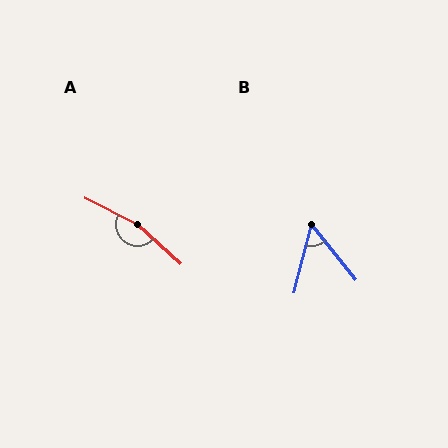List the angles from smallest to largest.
B (53°), A (164°).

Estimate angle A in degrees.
Approximately 164 degrees.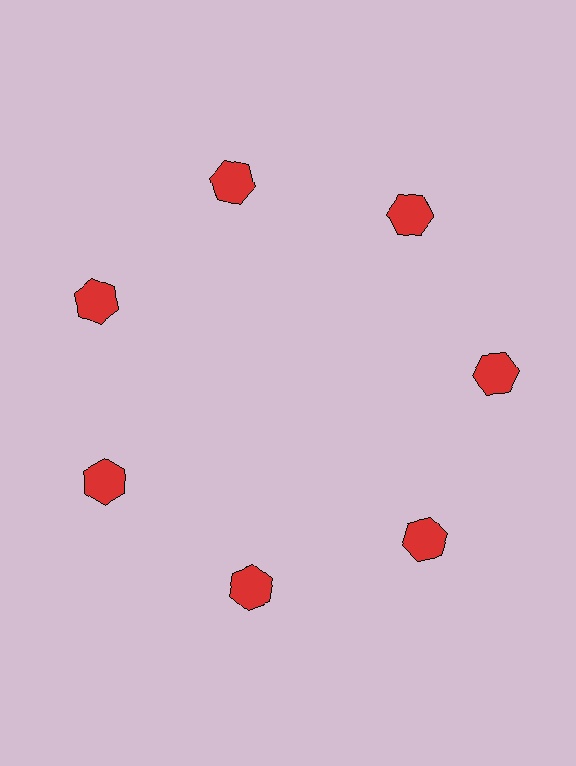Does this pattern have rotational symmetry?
Yes, this pattern has 7-fold rotational symmetry. It looks the same after rotating 51 degrees around the center.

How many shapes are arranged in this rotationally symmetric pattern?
There are 7 shapes, arranged in 7 groups of 1.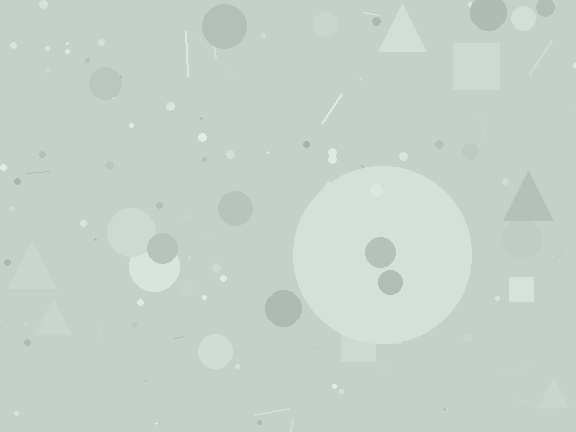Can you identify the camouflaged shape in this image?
The camouflaged shape is a circle.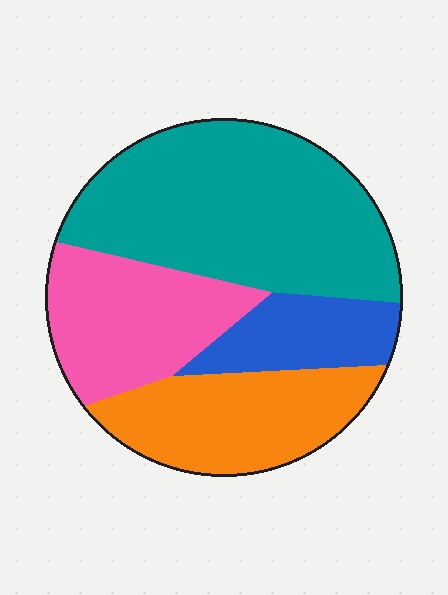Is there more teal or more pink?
Teal.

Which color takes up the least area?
Blue, at roughly 15%.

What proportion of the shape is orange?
Orange takes up between a sixth and a third of the shape.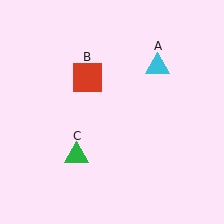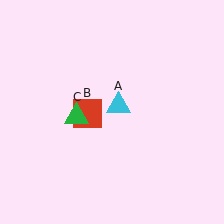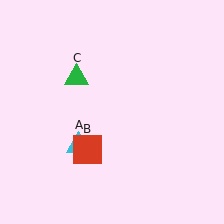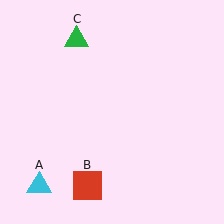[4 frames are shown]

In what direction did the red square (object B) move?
The red square (object B) moved down.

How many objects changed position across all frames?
3 objects changed position: cyan triangle (object A), red square (object B), green triangle (object C).